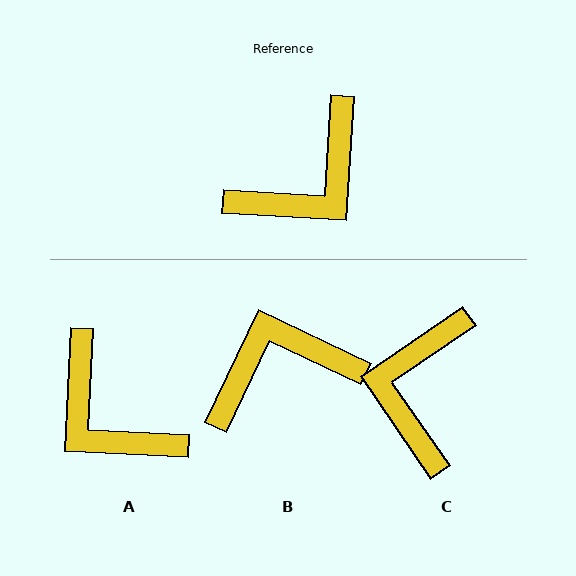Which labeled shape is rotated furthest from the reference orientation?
B, about 158 degrees away.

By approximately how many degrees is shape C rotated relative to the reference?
Approximately 142 degrees clockwise.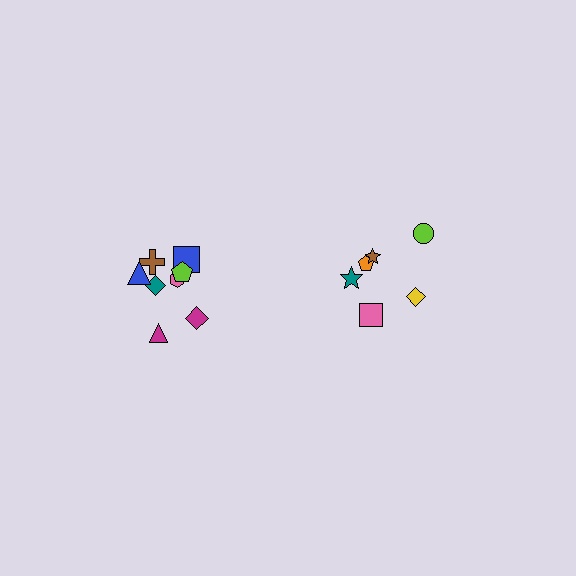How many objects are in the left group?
There are 8 objects.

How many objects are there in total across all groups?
There are 14 objects.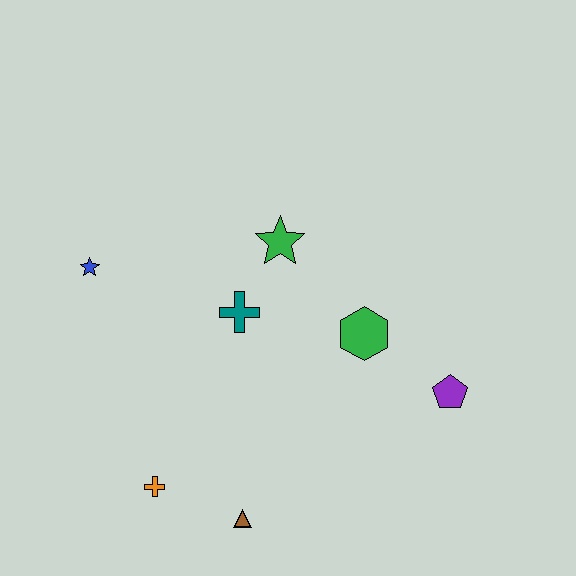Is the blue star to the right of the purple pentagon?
No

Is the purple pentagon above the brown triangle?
Yes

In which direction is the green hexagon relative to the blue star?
The green hexagon is to the right of the blue star.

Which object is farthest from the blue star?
The purple pentagon is farthest from the blue star.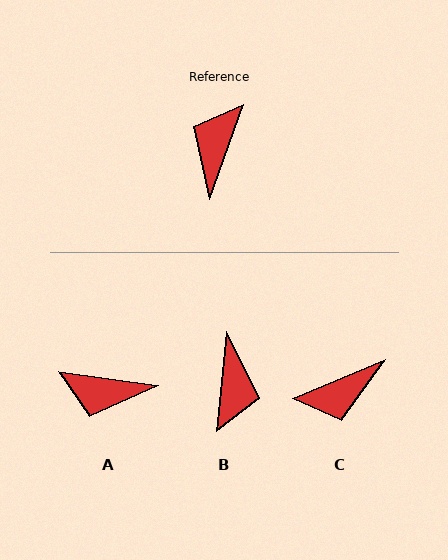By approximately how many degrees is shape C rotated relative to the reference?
Approximately 132 degrees counter-clockwise.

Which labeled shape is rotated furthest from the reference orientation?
B, about 166 degrees away.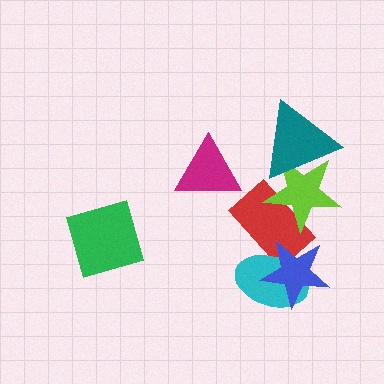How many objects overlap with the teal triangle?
1 object overlaps with the teal triangle.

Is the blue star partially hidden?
No, no other shape covers it.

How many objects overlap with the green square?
0 objects overlap with the green square.